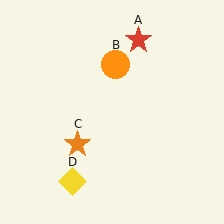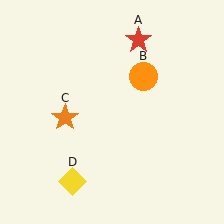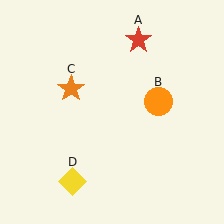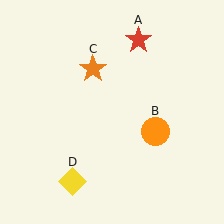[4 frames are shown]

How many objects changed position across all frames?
2 objects changed position: orange circle (object B), orange star (object C).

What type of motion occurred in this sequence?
The orange circle (object B), orange star (object C) rotated clockwise around the center of the scene.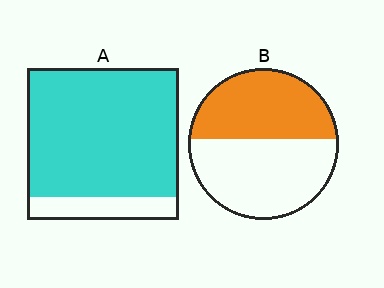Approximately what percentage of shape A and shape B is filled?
A is approximately 85% and B is approximately 45%.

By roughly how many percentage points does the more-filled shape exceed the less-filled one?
By roughly 40 percentage points (A over B).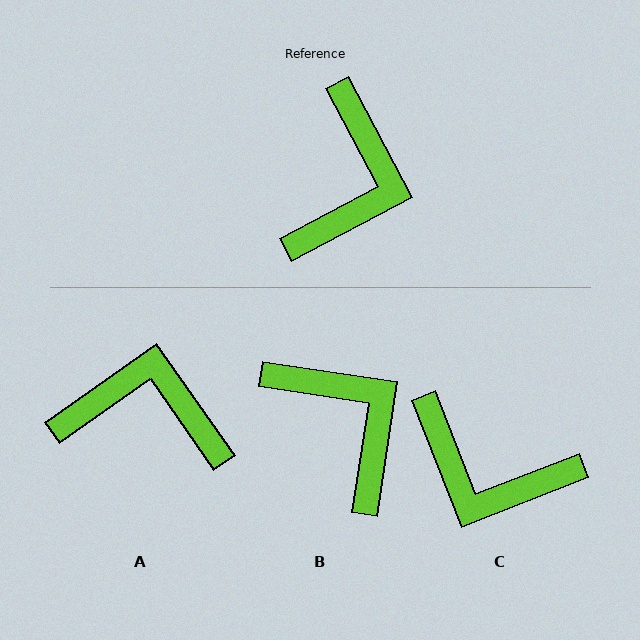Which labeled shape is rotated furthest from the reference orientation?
A, about 97 degrees away.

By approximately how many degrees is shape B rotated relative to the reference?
Approximately 53 degrees counter-clockwise.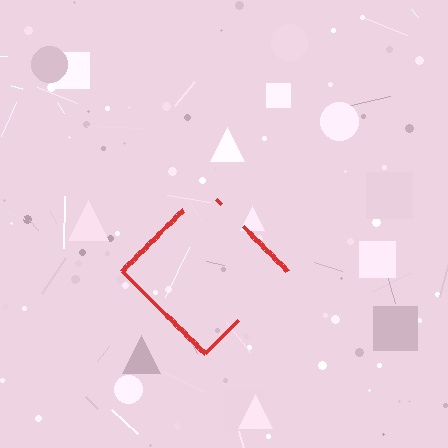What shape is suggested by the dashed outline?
The dashed outline suggests a diamond.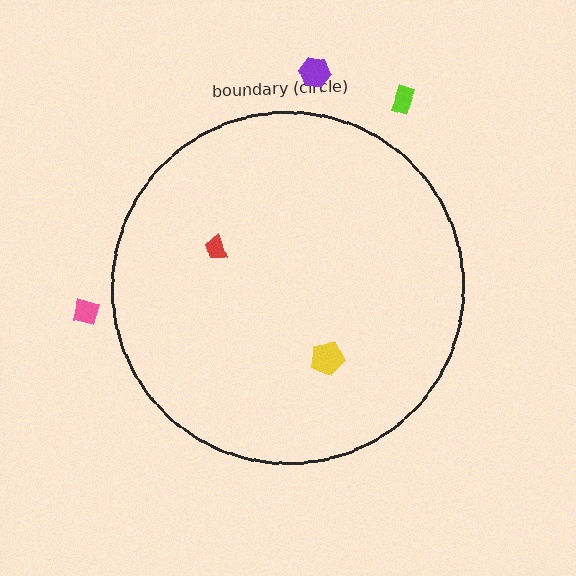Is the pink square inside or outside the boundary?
Outside.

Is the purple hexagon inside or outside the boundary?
Outside.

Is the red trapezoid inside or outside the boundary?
Inside.